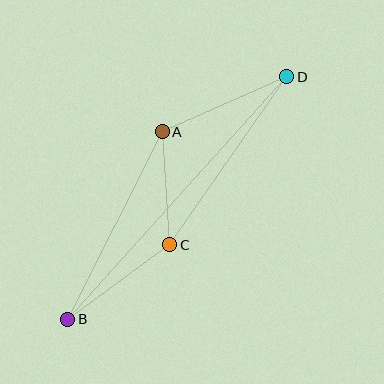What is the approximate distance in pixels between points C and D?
The distance between C and D is approximately 205 pixels.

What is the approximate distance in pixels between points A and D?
The distance between A and D is approximately 136 pixels.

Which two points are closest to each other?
Points A and C are closest to each other.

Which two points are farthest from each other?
Points B and D are farthest from each other.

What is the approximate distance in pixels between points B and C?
The distance between B and C is approximately 127 pixels.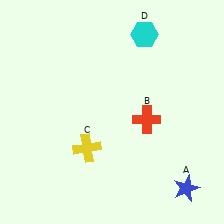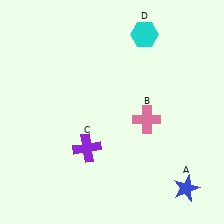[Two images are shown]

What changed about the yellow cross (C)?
In Image 1, C is yellow. In Image 2, it changed to purple.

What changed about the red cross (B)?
In Image 1, B is red. In Image 2, it changed to pink.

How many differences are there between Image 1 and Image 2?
There are 2 differences between the two images.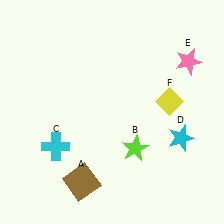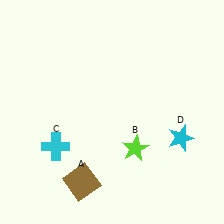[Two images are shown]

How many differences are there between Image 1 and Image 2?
There are 2 differences between the two images.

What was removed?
The pink star (E), the yellow diamond (F) were removed in Image 2.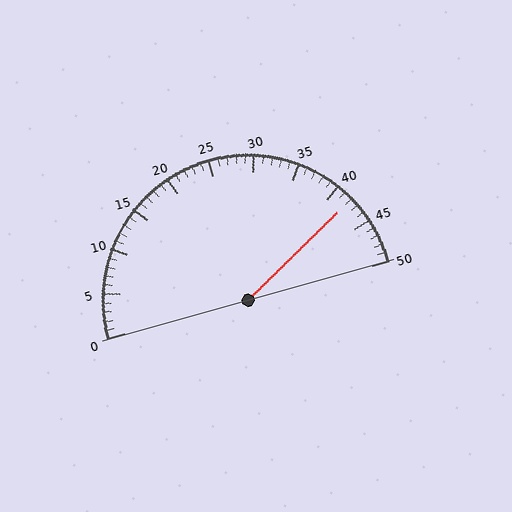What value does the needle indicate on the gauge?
The needle indicates approximately 42.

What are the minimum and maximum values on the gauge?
The gauge ranges from 0 to 50.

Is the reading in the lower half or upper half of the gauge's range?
The reading is in the upper half of the range (0 to 50).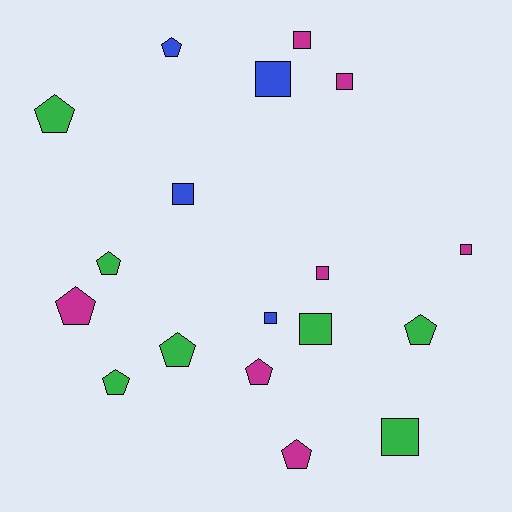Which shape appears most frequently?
Square, with 9 objects.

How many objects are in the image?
There are 18 objects.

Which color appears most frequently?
Green, with 7 objects.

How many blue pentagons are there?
There is 1 blue pentagon.